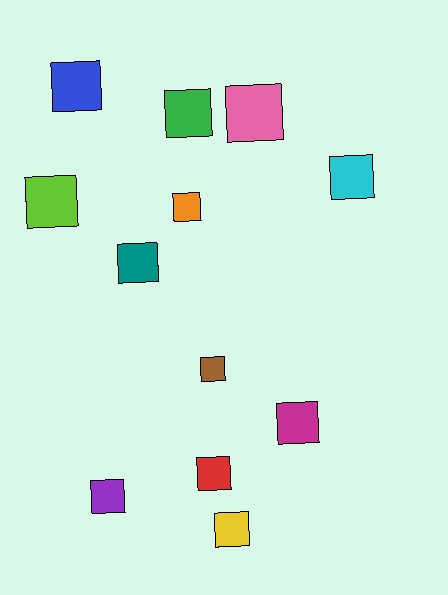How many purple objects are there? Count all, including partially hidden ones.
There is 1 purple object.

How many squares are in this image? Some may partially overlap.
There are 12 squares.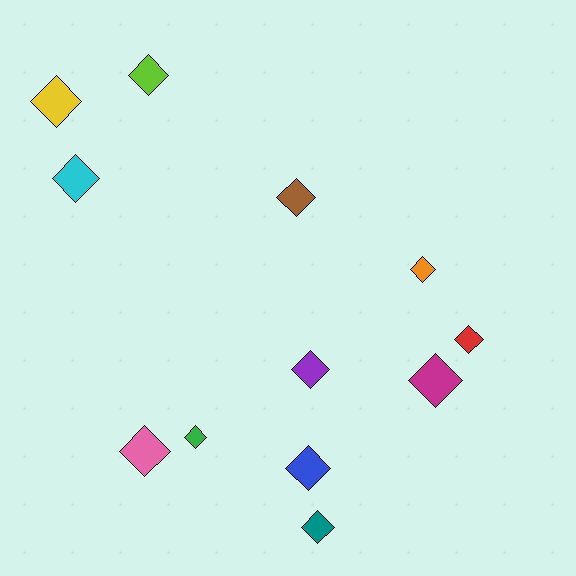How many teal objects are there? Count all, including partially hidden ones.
There is 1 teal object.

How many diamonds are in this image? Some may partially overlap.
There are 12 diamonds.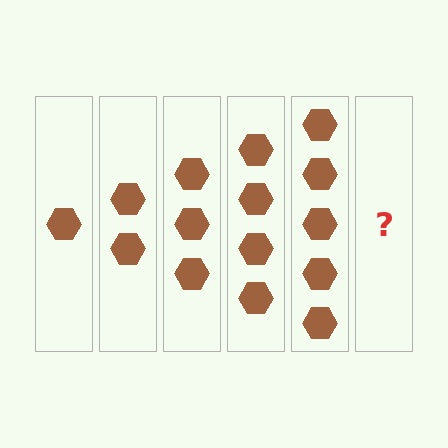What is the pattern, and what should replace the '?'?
The pattern is that each step adds one more hexagon. The '?' should be 6 hexagons.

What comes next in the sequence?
The next element should be 6 hexagons.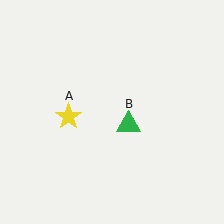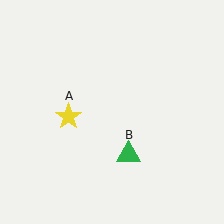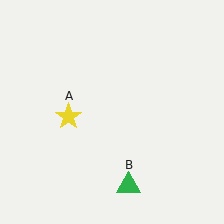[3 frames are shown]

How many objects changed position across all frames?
1 object changed position: green triangle (object B).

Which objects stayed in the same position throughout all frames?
Yellow star (object A) remained stationary.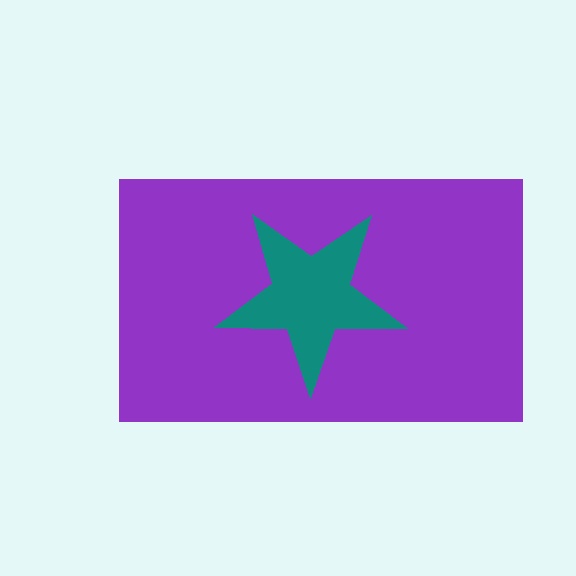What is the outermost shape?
The purple rectangle.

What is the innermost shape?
The teal star.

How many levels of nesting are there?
2.